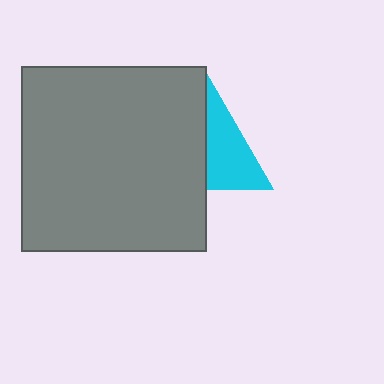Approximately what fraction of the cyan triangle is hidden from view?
Roughly 53% of the cyan triangle is hidden behind the gray square.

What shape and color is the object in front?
The object in front is a gray square.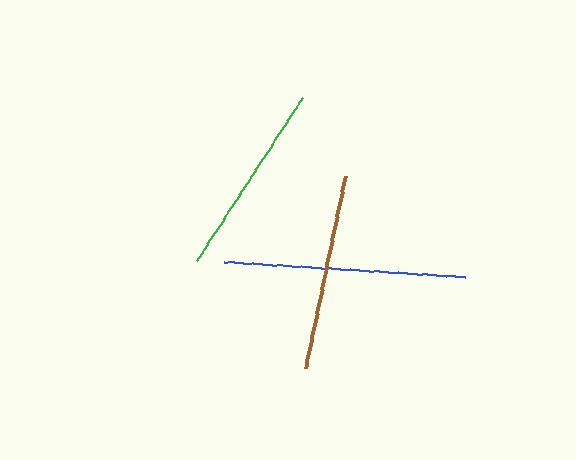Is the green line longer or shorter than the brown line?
The brown line is longer than the green line.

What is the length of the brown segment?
The brown segment is approximately 197 pixels long.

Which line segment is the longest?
The blue line is the longest at approximately 241 pixels.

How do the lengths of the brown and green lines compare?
The brown and green lines are approximately the same length.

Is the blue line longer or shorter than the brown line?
The blue line is longer than the brown line.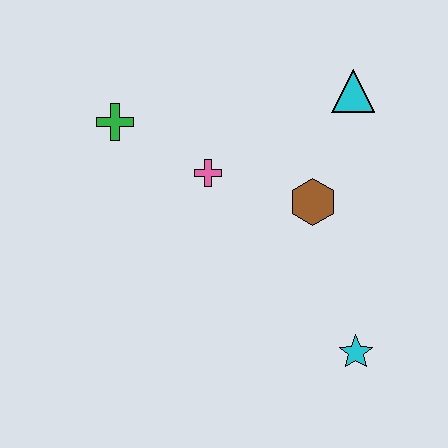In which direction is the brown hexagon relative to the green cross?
The brown hexagon is to the right of the green cross.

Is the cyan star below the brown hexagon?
Yes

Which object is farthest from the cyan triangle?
The cyan star is farthest from the cyan triangle.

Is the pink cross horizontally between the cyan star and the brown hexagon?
No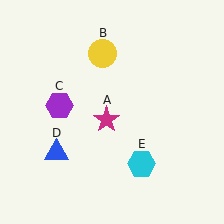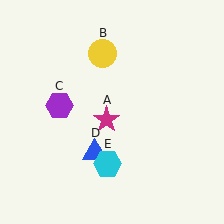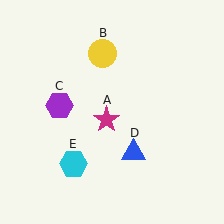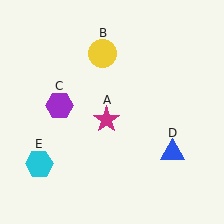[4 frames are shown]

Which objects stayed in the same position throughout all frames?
Magenta star (object A) and yellow circle (object B) and purple hexagon (object C) remained stationary.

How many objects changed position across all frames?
2 objects changed position: blue triangle (object D), cyan hexagon (object E).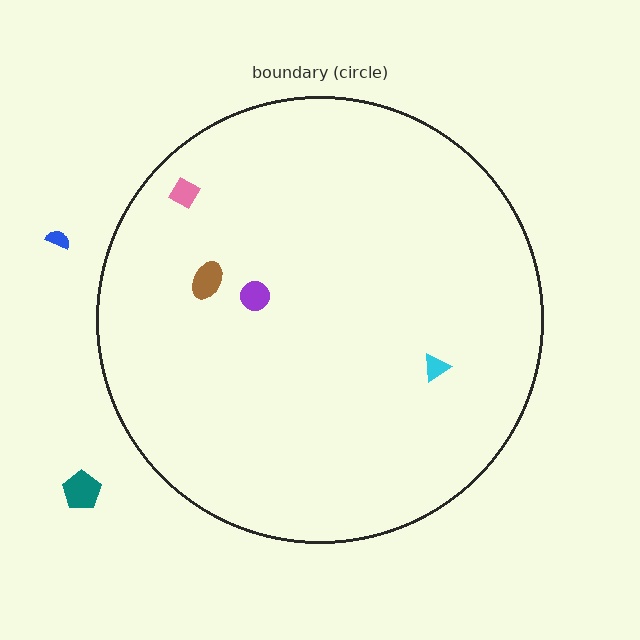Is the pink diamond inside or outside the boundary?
Inside.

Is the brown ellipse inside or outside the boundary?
Inside.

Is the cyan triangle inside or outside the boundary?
Inside.